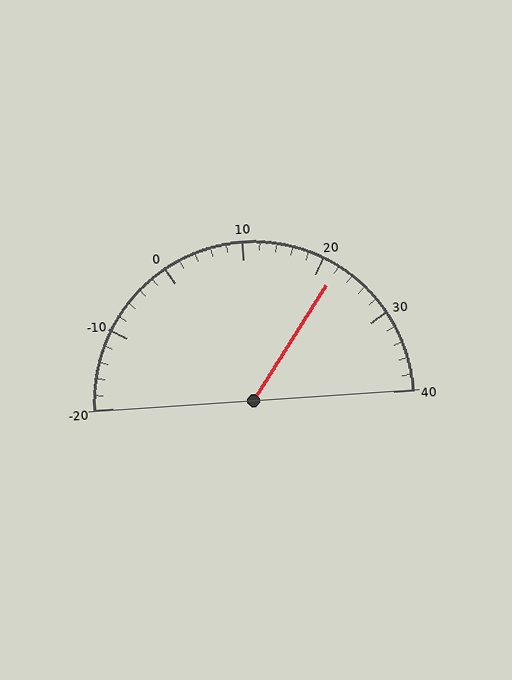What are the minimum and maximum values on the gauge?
The gauge ranges from -20 to 40.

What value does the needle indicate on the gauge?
The needle indicates approximately 22.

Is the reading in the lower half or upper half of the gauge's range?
The reading is in the upper half of the range (-20 to 40).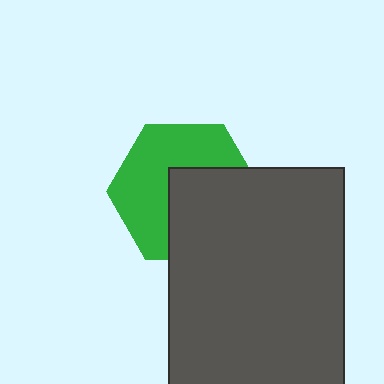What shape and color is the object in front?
The object in front is a dark gray rectangle.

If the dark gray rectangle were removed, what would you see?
You would see the complete green hexagon.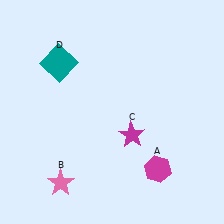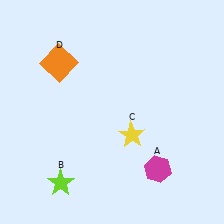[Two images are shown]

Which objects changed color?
B changed from pink to lime. C changed from magenta to yellow. D changed from teal to orange.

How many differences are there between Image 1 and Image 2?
There are 3 differences between the two images.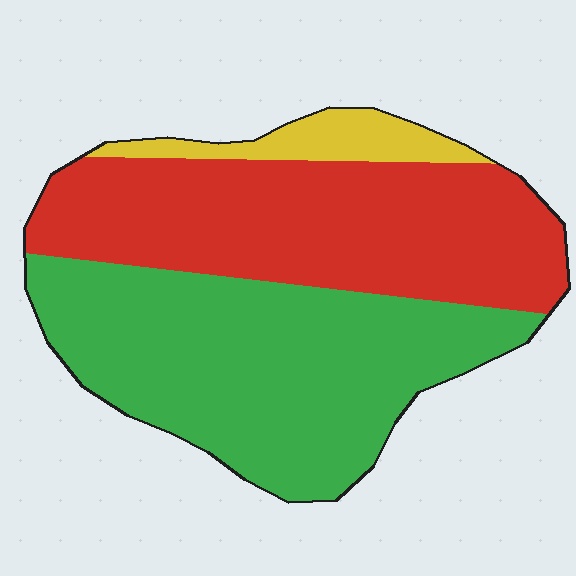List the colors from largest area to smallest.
From largest to smallest: green, red, yellow.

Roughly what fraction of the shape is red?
Red takes up about two fifths (2/5) of the shape.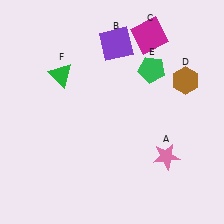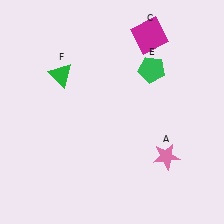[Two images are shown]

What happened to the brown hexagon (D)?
The brown hexagon (D) was removed in Image 2. It was in the top-right area of Image 1.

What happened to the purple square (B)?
The purple square (B) was removed in Image 2. It was in the top-right area of Image 1.